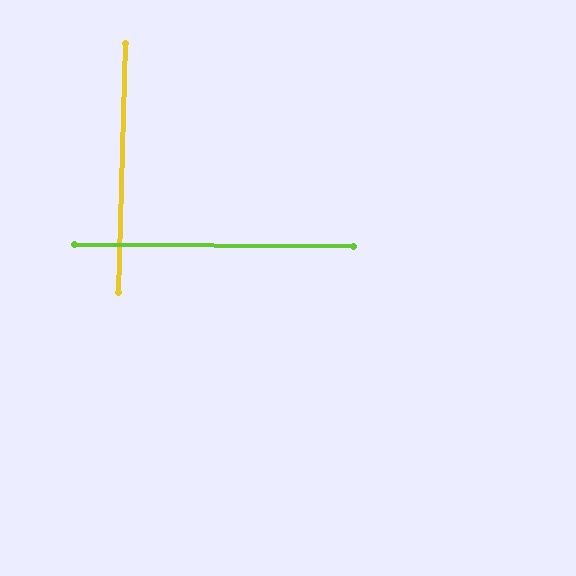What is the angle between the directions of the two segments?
Approximately 89 degrees.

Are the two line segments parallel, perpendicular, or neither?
Perpendicular — they meet at approximately 89°.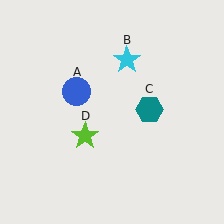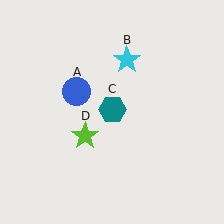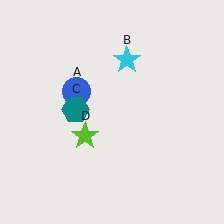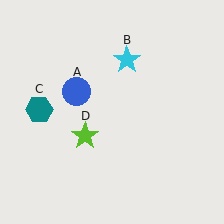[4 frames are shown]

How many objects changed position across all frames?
1 object changed position: teal hexagon (object C).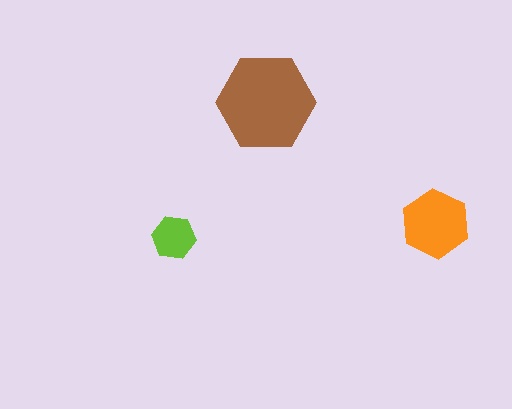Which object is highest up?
The brown hexagon is topmost.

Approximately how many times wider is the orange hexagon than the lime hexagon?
About 1.5 times wider.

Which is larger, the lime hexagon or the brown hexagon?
The brown one.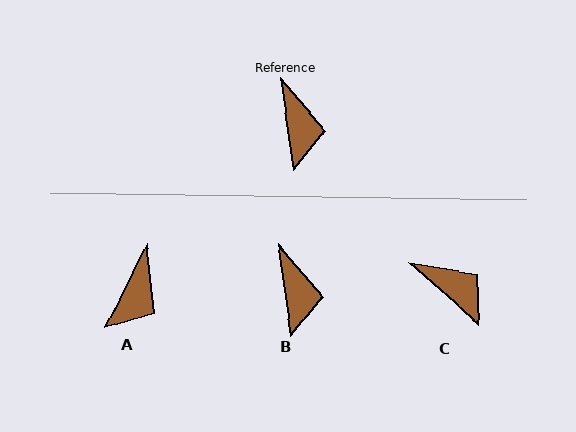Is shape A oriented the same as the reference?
No, it is off by about 35 degrees.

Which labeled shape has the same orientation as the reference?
B.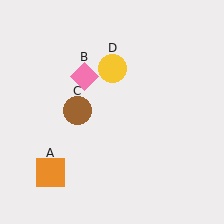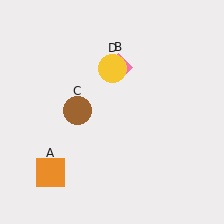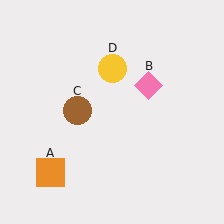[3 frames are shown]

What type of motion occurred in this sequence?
The pink diamond (object B) rotated clockwise around the center of the scene.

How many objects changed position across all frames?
1 object changed position: pink diamond (object B).